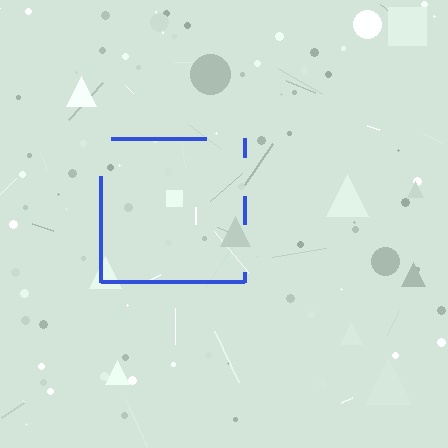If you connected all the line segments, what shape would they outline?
They would outline a square.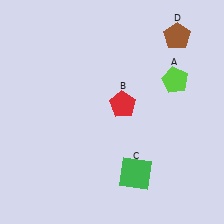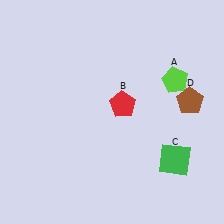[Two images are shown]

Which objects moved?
The objects that moved are: the green square (C), the brown pentagon (D).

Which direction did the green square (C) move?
The green square (C) moved right.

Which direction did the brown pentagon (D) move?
The brown pentagon (D) moved down.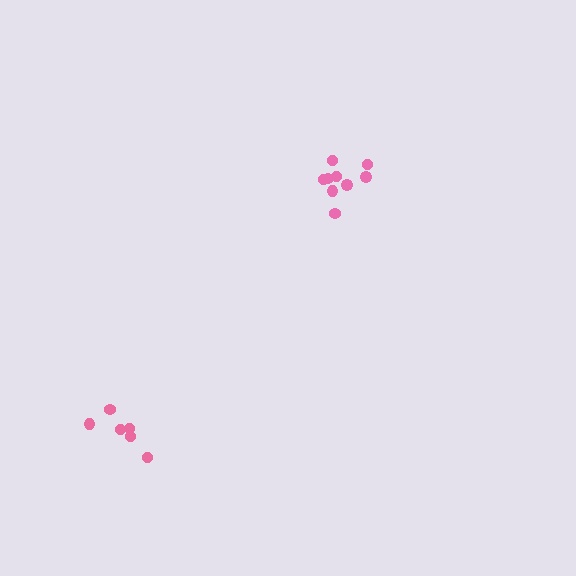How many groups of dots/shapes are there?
There are 2 groups.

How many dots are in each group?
Group 1: 9 dots, Group 2: 6 dots (15 total).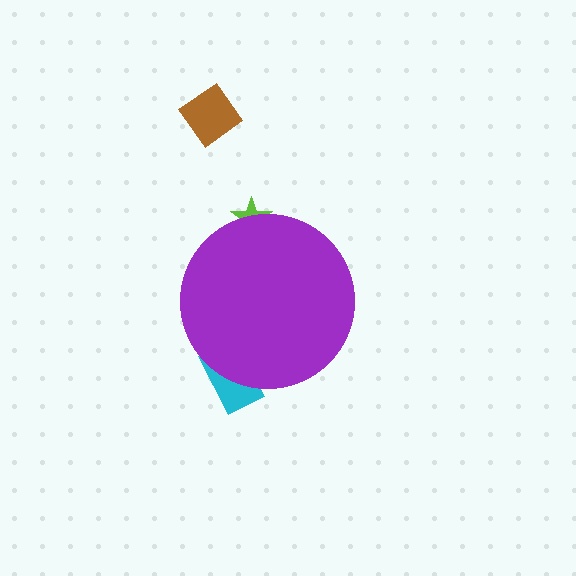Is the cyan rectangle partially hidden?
Yes, the cyan rectangle is partially hidden behind the purple circle.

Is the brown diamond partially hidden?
No, the brown diamond is fully visible.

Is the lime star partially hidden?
Yes, the lime star is partially hidden behind the purple circle.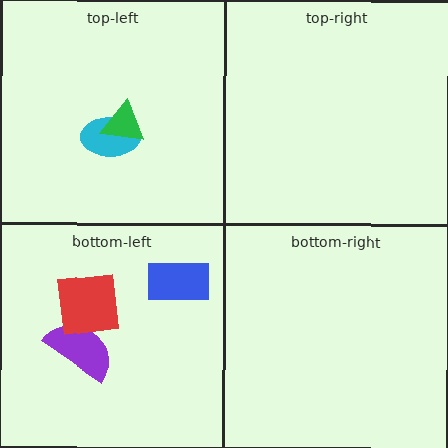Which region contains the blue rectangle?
The bottom-left region.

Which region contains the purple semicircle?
The bottom-left region.